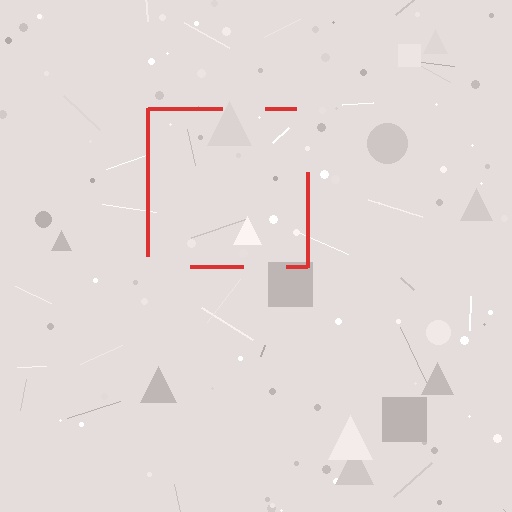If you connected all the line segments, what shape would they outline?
They would outline a square.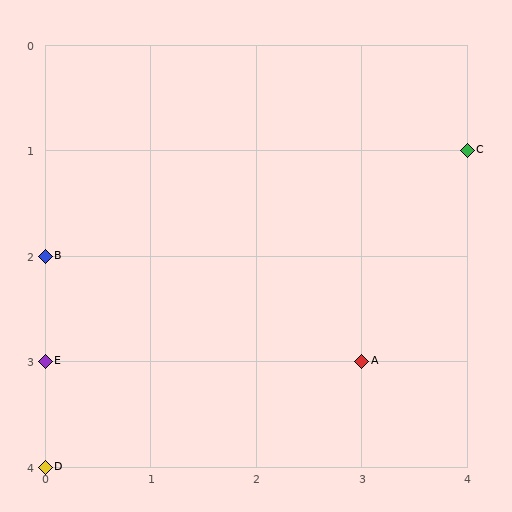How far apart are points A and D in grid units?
Points A and D are 3 columns and 1 row apart (about 3.2 grid units diagonally).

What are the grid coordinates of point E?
Point E is at grid coordinates (0, 3).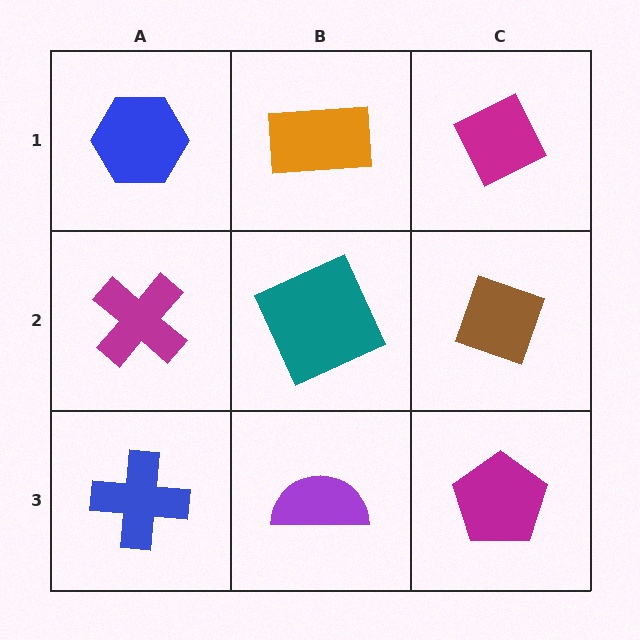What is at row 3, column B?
A purple semicircle.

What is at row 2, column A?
A magenta cross.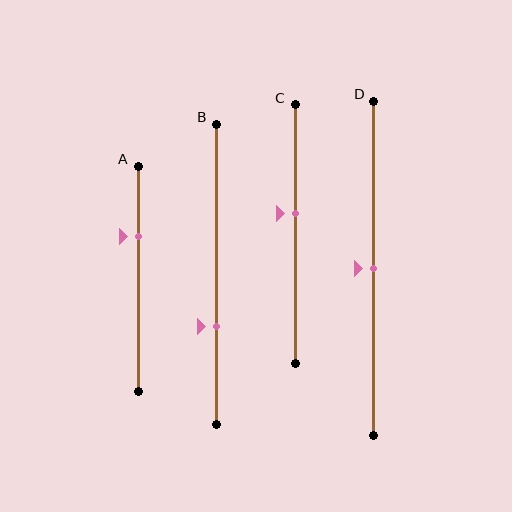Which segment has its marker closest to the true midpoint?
Segment D has its marker closest to the true midpoint.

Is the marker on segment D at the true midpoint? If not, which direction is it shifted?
Yes, the marker on segment D is at the true midpoint.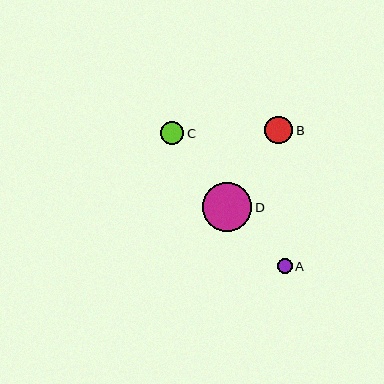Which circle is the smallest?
Circle A is the smallest with a size of approximately 15 pixels.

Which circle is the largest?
Circle D is the largest with a size of approximately 49 pixels.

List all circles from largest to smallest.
From largest to smallest: D, B, C, A.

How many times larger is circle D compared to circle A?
Circle D is approximately 3.2 times the size of circle A.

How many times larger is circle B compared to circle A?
Circle B is approximately 1.8 times the size of circle A.